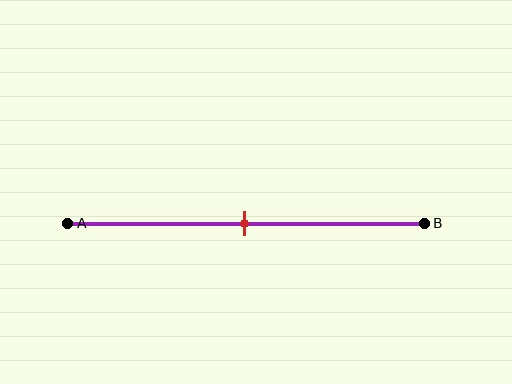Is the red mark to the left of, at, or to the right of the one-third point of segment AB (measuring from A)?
The red mark is to the right of the one-third point of segment AB.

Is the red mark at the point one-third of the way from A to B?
No, the mark is at about 50% from A, not at the 33% one-third point.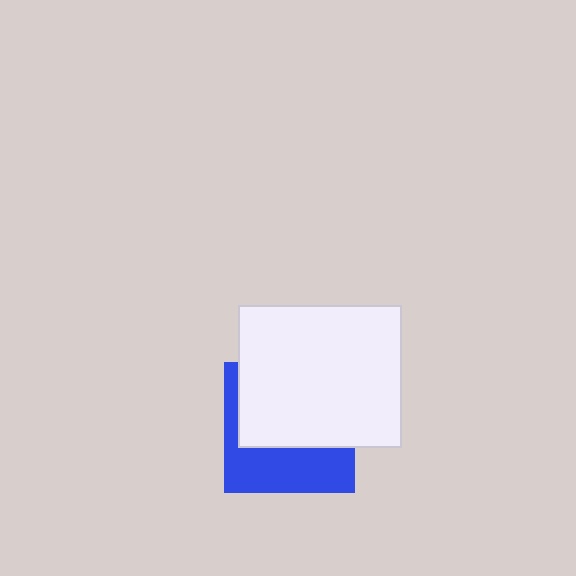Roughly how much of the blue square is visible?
A small part of it is visible (roughly 42%).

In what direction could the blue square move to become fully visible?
The blue square could move down. That would shift it out from behind the white rectangle entirely.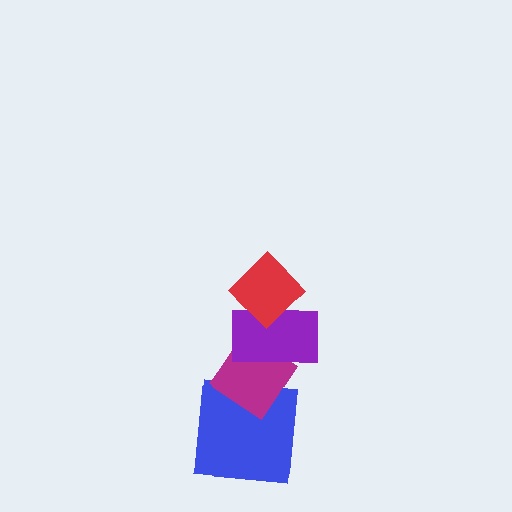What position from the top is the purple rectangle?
The purple rectangle is 2nd from the top.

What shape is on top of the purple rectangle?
The red diamond is on top of the purple rectangle.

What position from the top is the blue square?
The blue square is 4th from the top.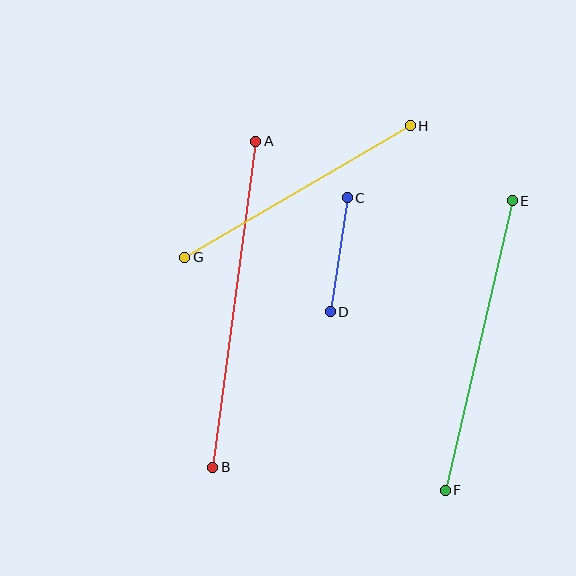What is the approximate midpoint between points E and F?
The midpoint is at approximately (479, 345) pixels.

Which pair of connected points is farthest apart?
Points A and B are farthest apart.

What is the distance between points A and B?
The distance is approximately 329 pixels.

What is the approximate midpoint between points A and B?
The midpoint is at approximately (234, 304) pixels.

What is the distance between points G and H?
The distance is approximately 261 pixels.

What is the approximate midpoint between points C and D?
The midpoint is at approximately (339, 255) pixels.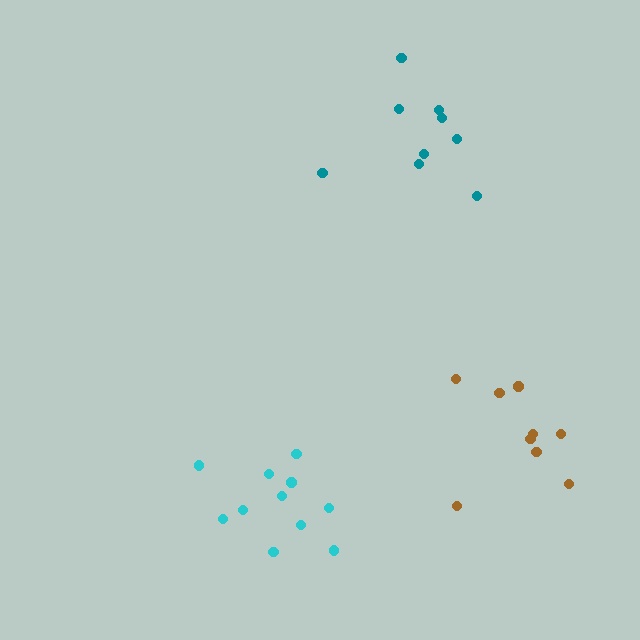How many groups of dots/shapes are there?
There are 3 groups.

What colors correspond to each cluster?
The clusters are colored: cyan, brown, teal.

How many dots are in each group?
Group 1: 11 dots, Group 2: 9 dots, Group 3: 9 dots (29 total).